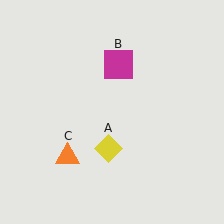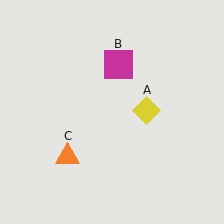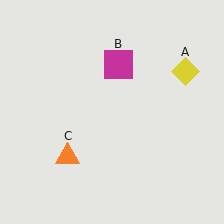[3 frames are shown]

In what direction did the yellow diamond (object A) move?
The yellow diamond (object A) moved up and to the right.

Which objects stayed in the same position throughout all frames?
Magenta square (object B) and orange triangle (object C) remained stationary.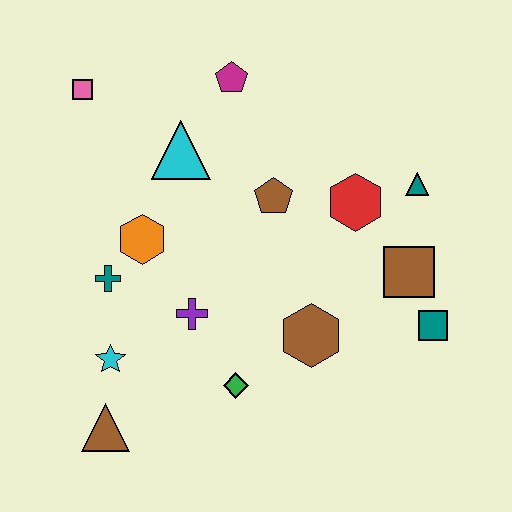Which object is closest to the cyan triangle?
The magenta pentagon is closest to the cyan triangle.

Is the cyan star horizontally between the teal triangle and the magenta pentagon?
No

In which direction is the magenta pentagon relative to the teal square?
The magenta pentagon is above the teal square.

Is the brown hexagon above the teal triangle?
No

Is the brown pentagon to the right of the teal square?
No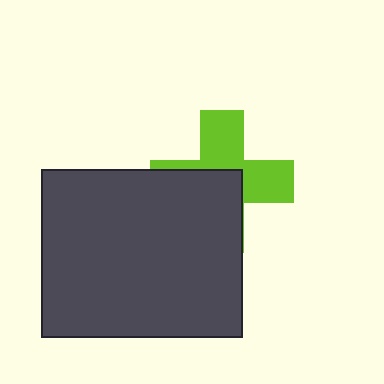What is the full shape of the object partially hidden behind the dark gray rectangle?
The partially hidden object is a lime cross.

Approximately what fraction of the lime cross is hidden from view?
Roughly 50% of the lime cross is hidden behind the dark gray rectangle.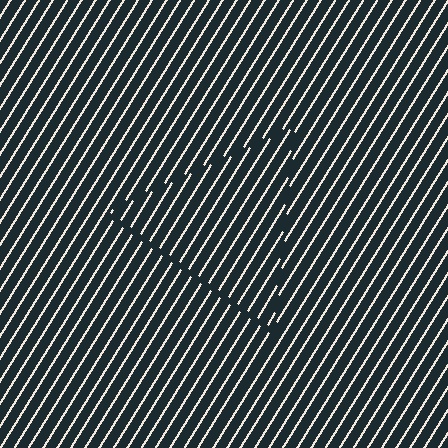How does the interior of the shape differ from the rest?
The interior of the shape contains the same grating, shifted by half a period — the contour is defined by the phase discontinuity where line-ends from the inner and outer gratings abut.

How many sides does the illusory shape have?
3 sides — the line-ends trace a triangle.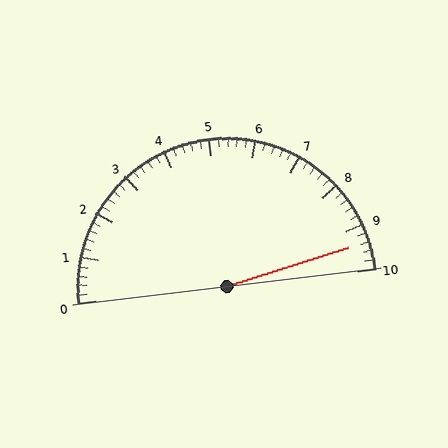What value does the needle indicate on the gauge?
The needle indicates approximately 9.4.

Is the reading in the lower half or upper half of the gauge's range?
The reading is in the upper half of the range (0 to 10).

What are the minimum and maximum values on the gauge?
The gauge ranges from 0 to 10.